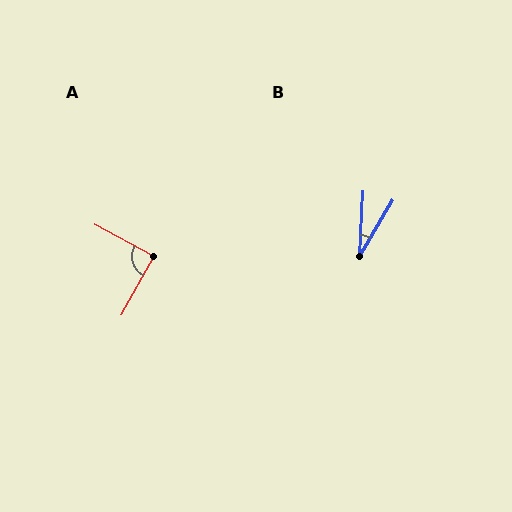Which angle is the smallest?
B, at approximately 27 degrees.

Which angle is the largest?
A, at approximately 90 degrees.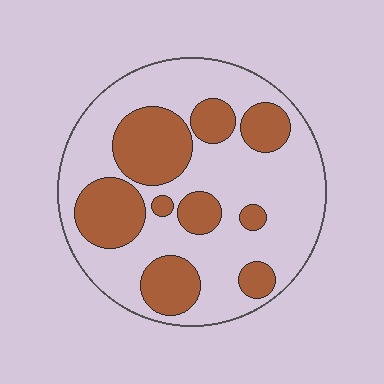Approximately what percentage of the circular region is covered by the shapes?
Approximately 35%.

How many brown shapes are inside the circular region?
9.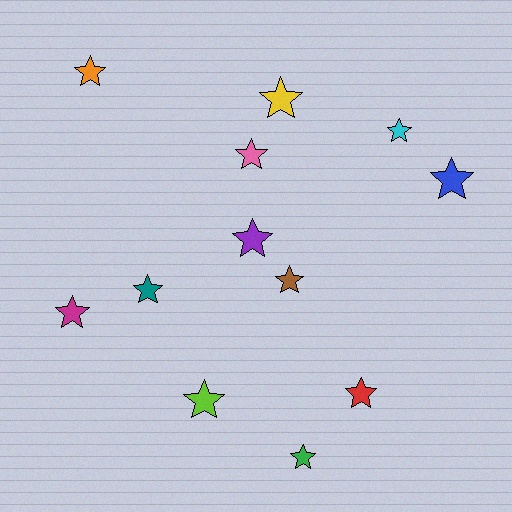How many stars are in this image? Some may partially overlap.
There are 12 stars.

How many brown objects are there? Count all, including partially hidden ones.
There is 1 brown object.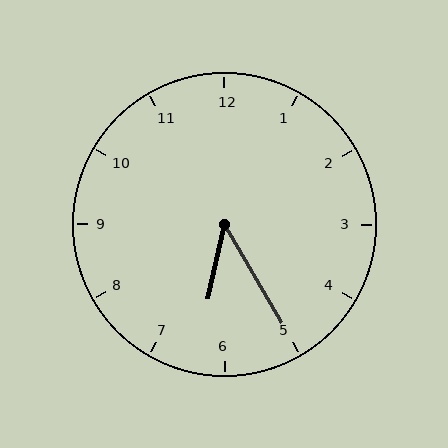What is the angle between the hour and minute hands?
Approximately 42 degrees.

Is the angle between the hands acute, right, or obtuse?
It is acute.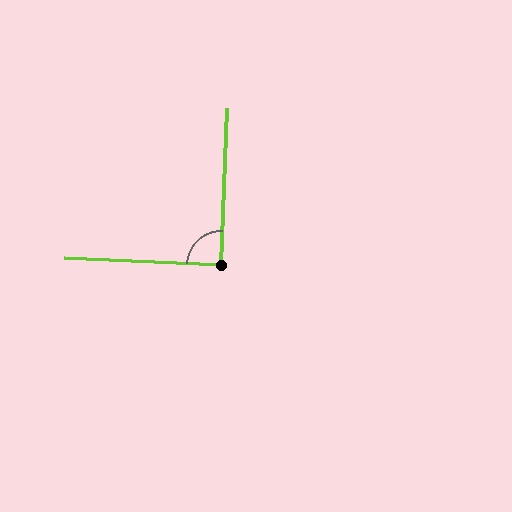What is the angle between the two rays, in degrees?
Approximately 89 degrees.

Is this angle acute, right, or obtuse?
It is approximately a right angle.